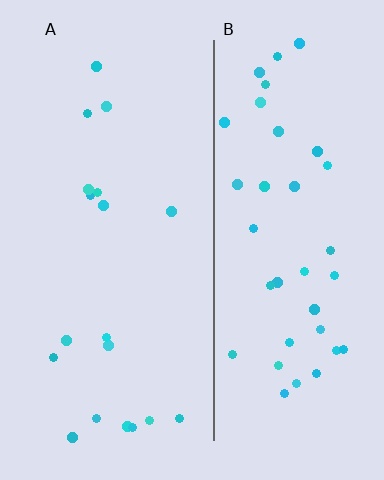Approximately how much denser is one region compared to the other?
Approximately 2.1× — region B over region A.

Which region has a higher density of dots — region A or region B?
B (the right).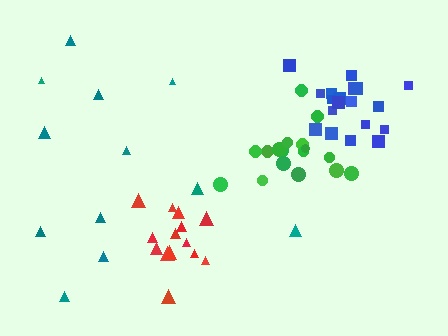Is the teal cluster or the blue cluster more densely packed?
Blue.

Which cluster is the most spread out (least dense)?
Teal.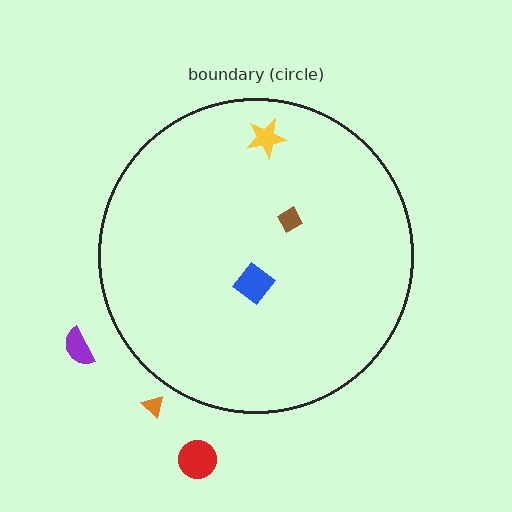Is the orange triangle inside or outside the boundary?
Outside.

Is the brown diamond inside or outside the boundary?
Inside.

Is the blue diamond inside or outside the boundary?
Inside.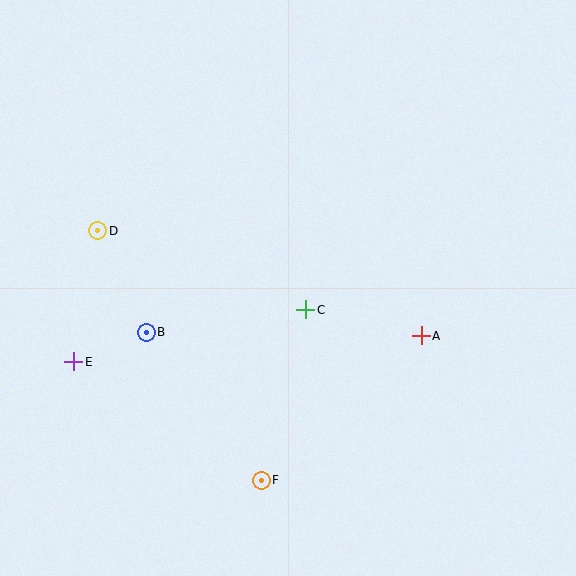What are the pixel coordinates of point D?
Point D is at (98, 231).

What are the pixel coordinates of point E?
Point E is at (74, 362).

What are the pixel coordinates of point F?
Point F is at (261, 480).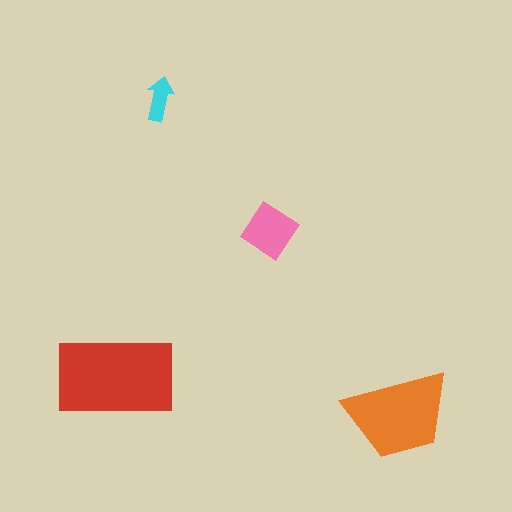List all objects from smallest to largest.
The cyan arrow, the pink diamond, the orange trapezoid, the red rectangle.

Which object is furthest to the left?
The red rectangle is leftmost.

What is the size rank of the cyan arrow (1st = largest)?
4th.